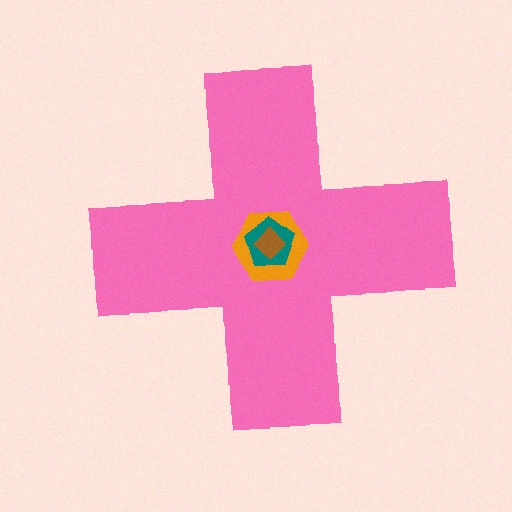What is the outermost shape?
The pink cross.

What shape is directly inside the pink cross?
The orange hexagon.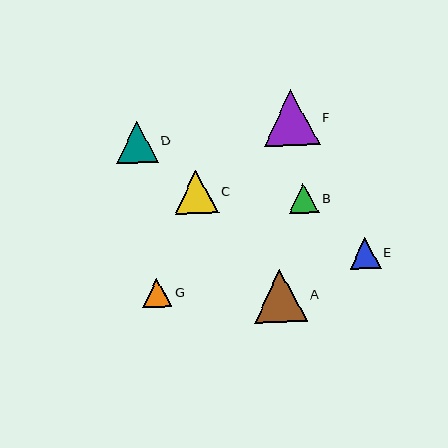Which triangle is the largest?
Triangle F is the largest with a size of approximately 56 pixels.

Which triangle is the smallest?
Triangle G is the smallest with a size of approximately 29 pixels.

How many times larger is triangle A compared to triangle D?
Triangle A is approximately 1.3 times the size of triangle D.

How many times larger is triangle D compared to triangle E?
Triangle D is approximately 1.3 times the size of triangle E.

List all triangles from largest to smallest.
From largest to smallest: F, A, C, D, E, B, G.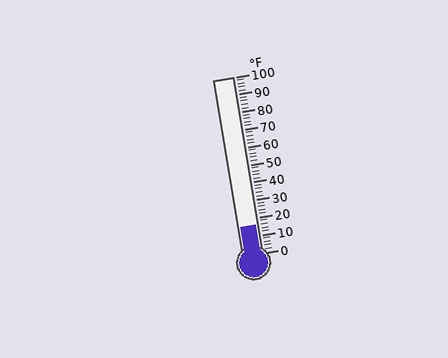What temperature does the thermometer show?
The thermometer shows approximately 16°F.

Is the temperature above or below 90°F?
The temperature is below 90°F.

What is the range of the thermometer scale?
The thermometer scale ranges from 0°F to 100°F.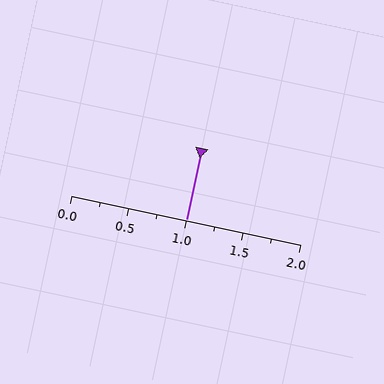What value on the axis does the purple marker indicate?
The marker indicates approximately 1.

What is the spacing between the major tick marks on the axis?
The major ticks are spaced 0.5 apart.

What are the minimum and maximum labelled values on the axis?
The axis runs from 0.0 to 2.0.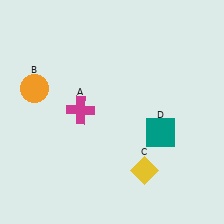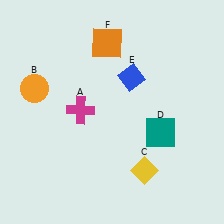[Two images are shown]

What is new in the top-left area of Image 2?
An orange square (F) was added in the top-left area of Image 2.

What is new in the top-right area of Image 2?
A blue diamond (E) was added in the top-right area of Image 2.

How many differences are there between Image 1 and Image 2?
There are 2 differences between the two images.